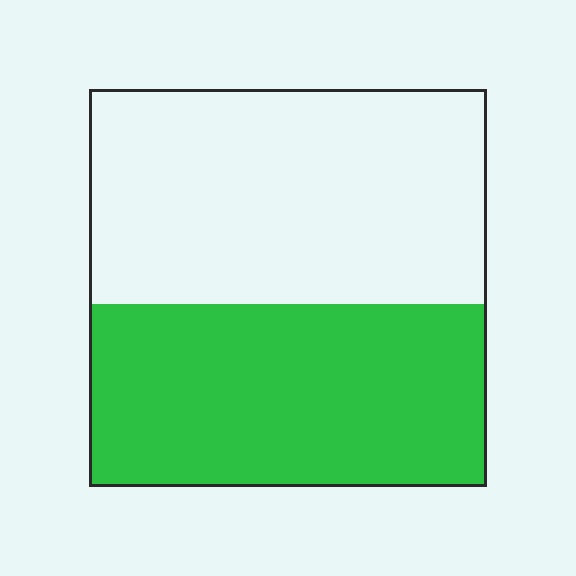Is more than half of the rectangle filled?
No.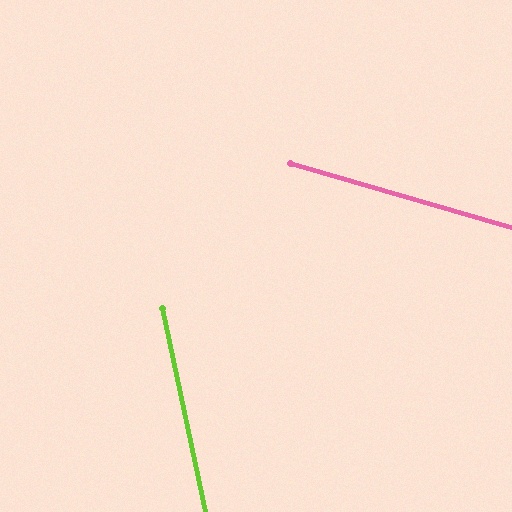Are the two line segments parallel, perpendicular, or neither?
Neither parallel nor perpendicular — they differ by about 62°.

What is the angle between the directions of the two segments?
Approximately 62 degrees.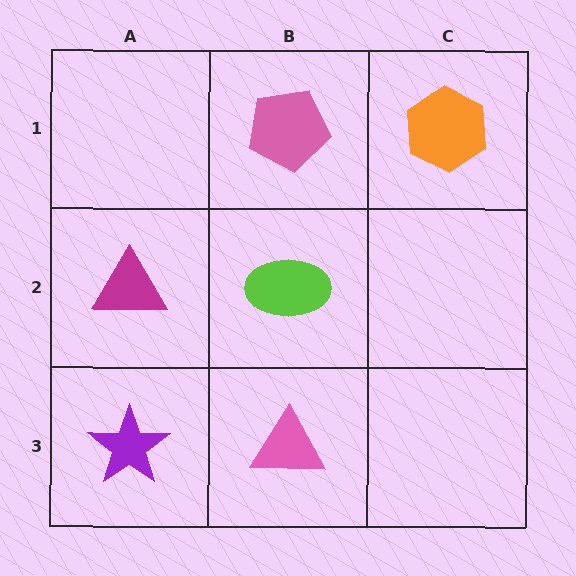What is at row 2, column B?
A lime ellipse.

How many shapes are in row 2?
2 shapes.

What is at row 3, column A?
A purple star.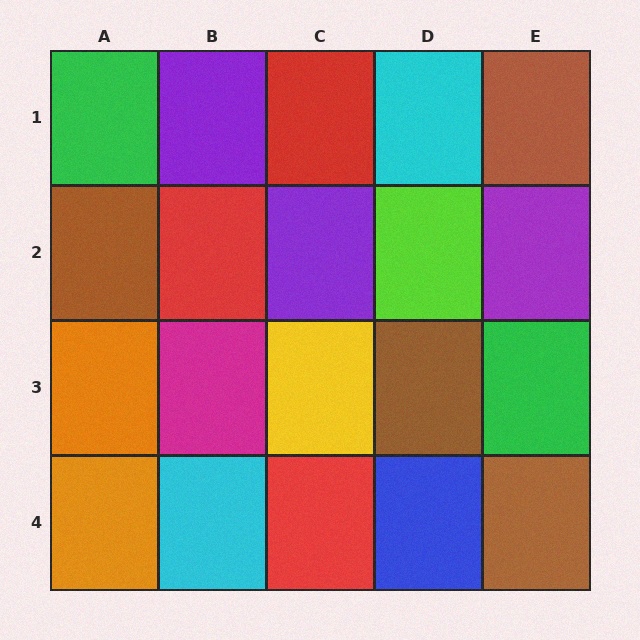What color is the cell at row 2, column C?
Purple.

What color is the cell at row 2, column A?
Brown.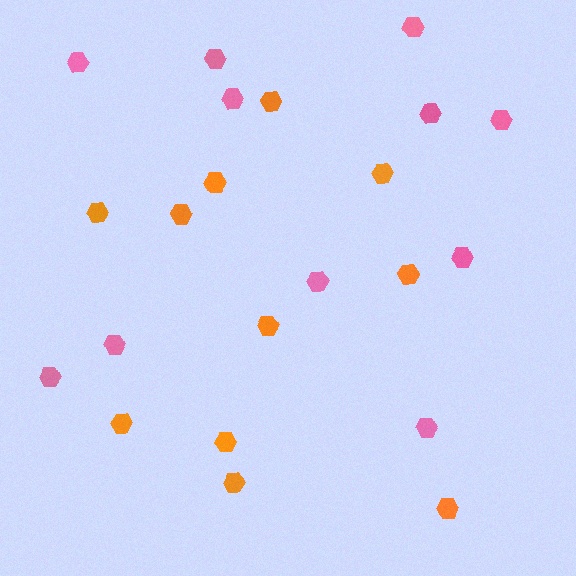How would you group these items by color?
There are 2 groups: one group of orange hexagons (11) and one group of pink hexagons (11).